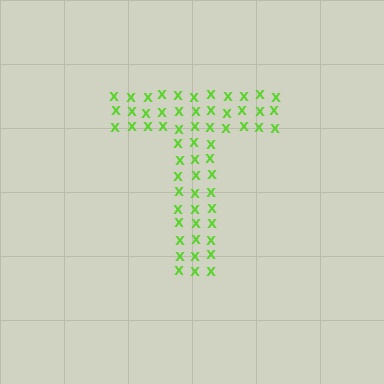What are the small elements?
The small elements are letter X's.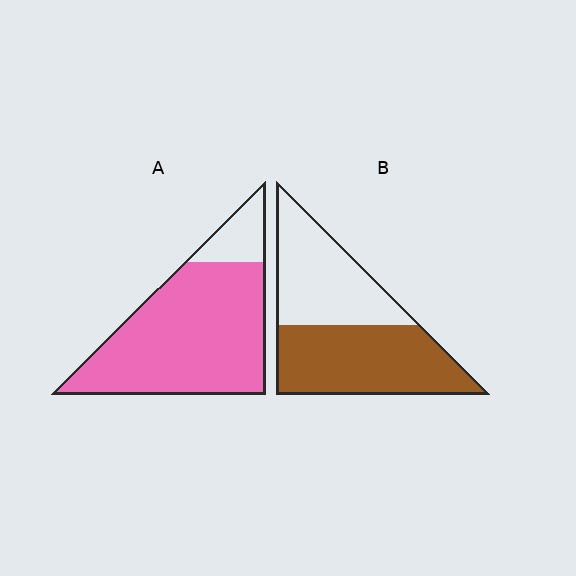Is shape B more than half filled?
Yes.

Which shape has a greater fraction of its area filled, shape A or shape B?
Shape A.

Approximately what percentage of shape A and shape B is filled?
A is approximately 85% and B is approximately 55%.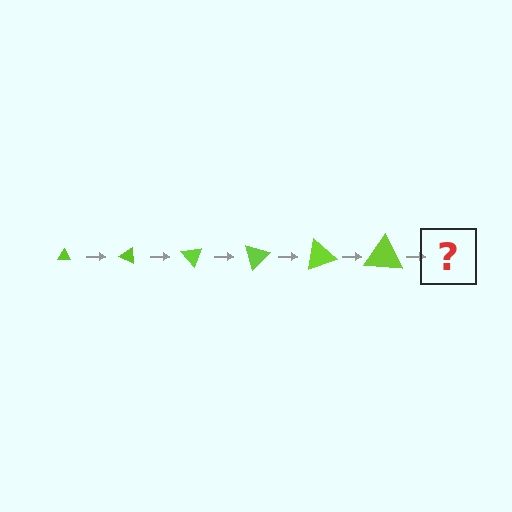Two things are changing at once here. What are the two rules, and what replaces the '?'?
The two rules are that the triangle grows larger each step and it rotates 25 degrees each step. The '?' should be a triangle, larger than the previous one and rotated 150 degrees from the start.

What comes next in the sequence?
The next element should be a triangle, larger than the previous one and rotated 150 degrees from the start.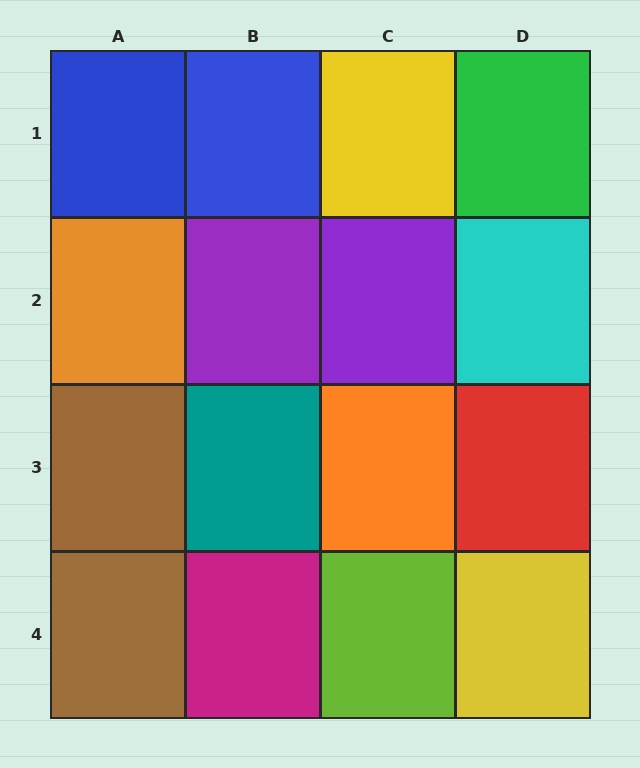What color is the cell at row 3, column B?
Teal.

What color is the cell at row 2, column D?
Cyan.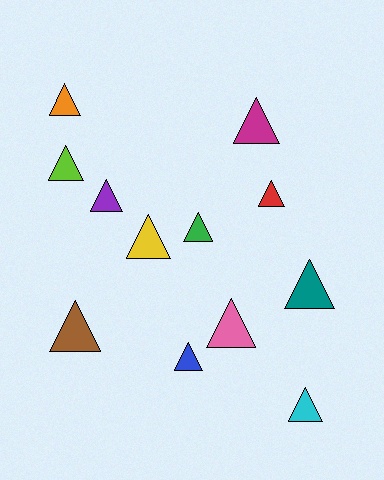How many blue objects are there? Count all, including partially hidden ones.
There is 1 blue object.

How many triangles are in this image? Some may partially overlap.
There are 12 triangles.